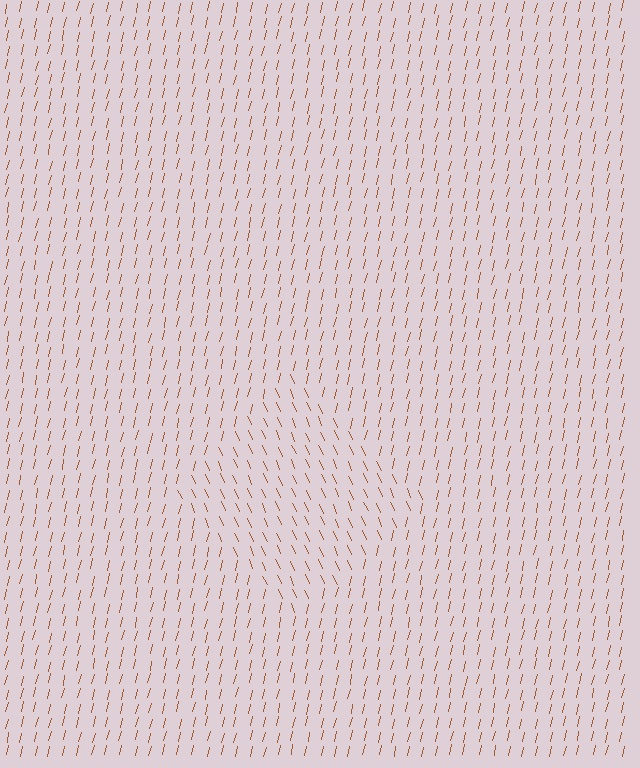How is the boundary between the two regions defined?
The boundary is defined purely by a change in line orientation (approximately 37 degrees difference). All lines are the same color and thickness.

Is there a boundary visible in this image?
Yes, there is a texture boundary formed by a change in line orientation.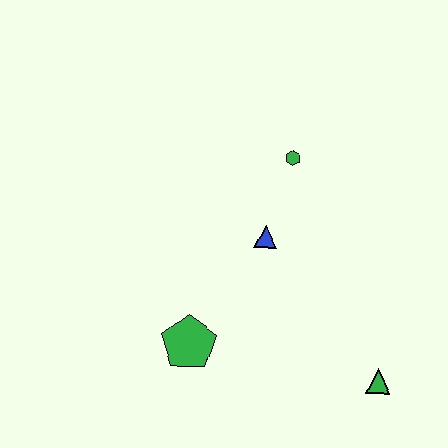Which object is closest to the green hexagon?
The blue triangle is closest to the green hexagon.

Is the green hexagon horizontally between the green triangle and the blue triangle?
Yes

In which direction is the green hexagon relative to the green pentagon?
The green hexagon is above the green pentagon.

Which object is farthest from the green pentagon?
The green hexagon is farthest from the green pentagon.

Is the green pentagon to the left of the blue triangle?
Yes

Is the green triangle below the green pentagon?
Yes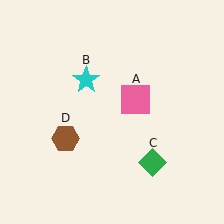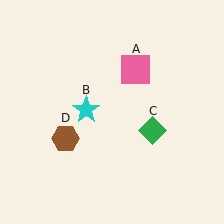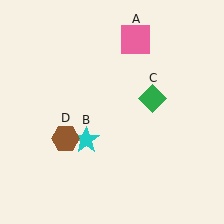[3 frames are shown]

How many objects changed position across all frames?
3 objects changed position: pink square (object A), cyan star (object B), green diamond (object C).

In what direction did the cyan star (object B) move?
The cyan star (object B) moved down.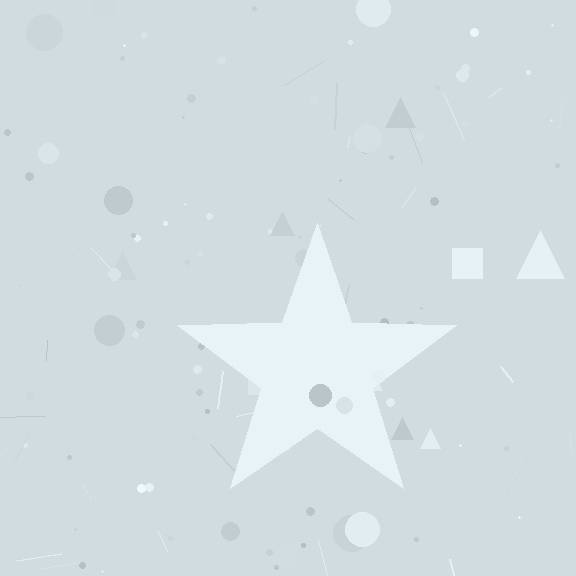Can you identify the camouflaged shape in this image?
The camouflaged shape is a star.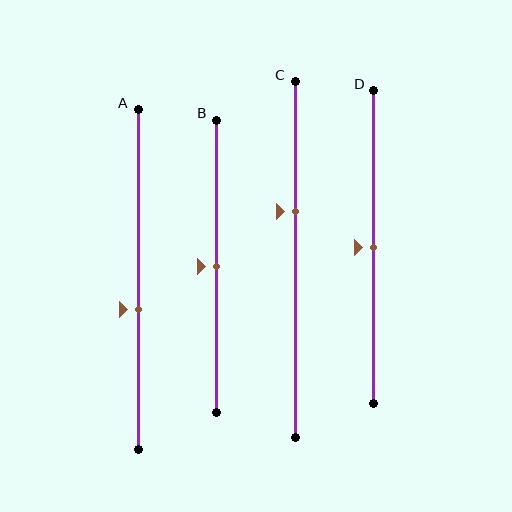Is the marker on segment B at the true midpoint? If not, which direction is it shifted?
Yes, the marker on segment B is at the true midpoint.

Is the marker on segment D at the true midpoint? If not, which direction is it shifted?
Yes, the marker on segment D is at the true midpoint.